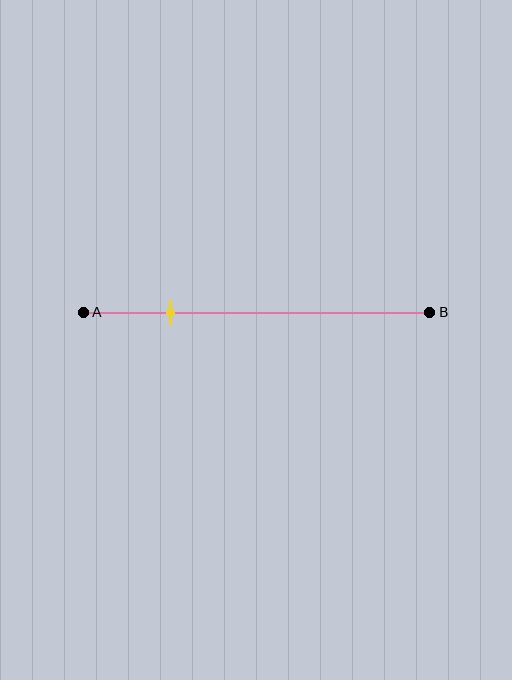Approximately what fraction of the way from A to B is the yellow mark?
The yellow mark is approximately 25% of the way from A to B.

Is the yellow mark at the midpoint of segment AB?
No, the mark is at about 25% from A, not at the 50% midpoint.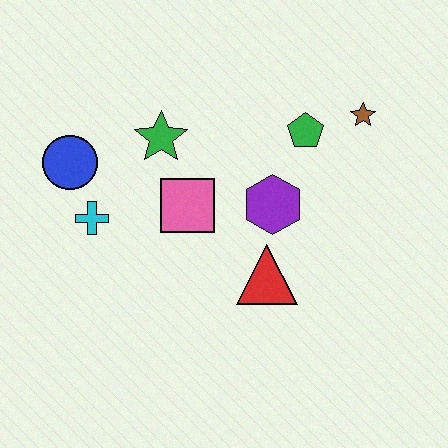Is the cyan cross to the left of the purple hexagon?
Yes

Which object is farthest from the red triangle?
The blue circle is farthest from the red triangle.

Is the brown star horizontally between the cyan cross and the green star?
No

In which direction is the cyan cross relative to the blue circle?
The cyan cross is below the blue circle.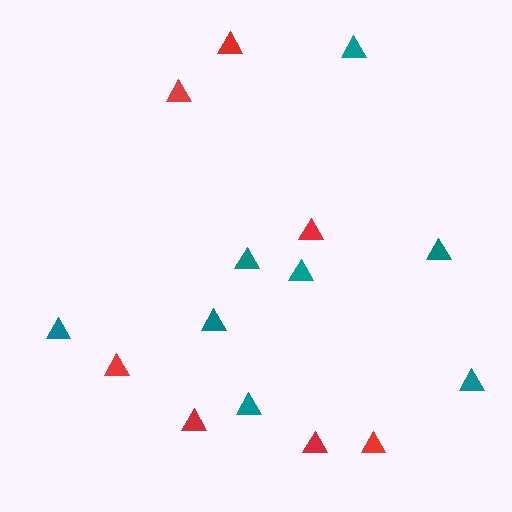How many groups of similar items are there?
There are 2 groups: one group of red triangles (7) and one group of teal triangles (8).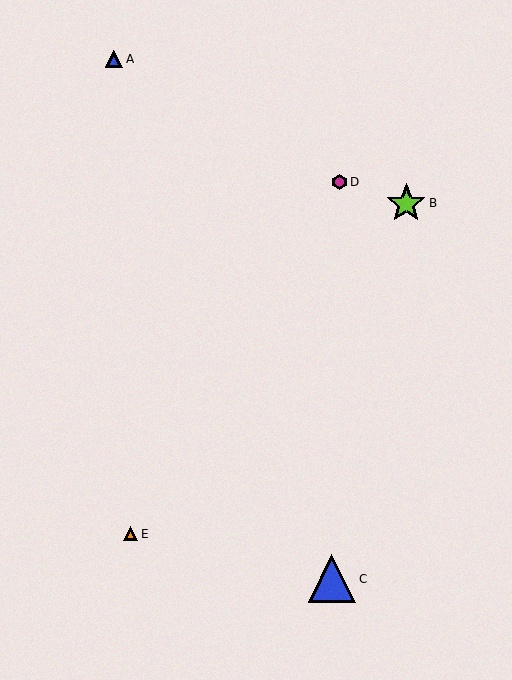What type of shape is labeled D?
Shape D is a magenta hexagon.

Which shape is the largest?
The blue triangle (labeled C) is the largest.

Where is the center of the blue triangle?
The center of the blue triangle is at (114, 59).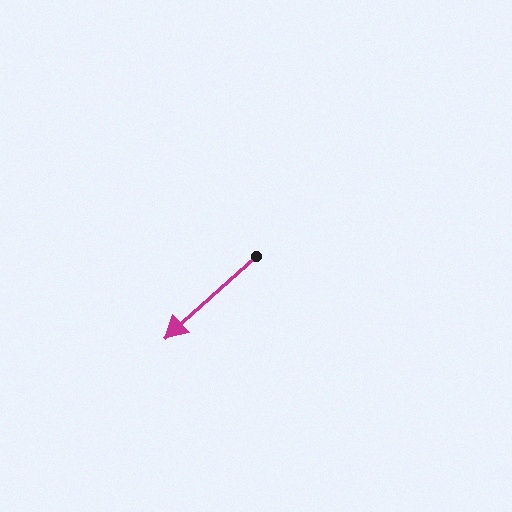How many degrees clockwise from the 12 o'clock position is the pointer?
Approximately 228 degrees.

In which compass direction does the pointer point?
Southwest.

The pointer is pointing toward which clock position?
Roughly 8 o'clock.